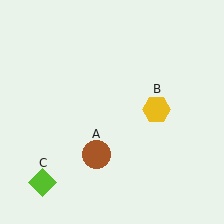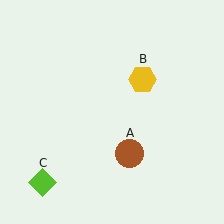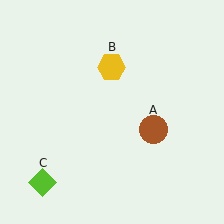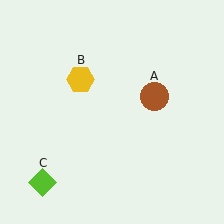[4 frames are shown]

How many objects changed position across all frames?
2 objects changed position: brown circle (object A), yellow hexagon (object B).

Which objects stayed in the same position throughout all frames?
Lime diamond (object C) remained stationary.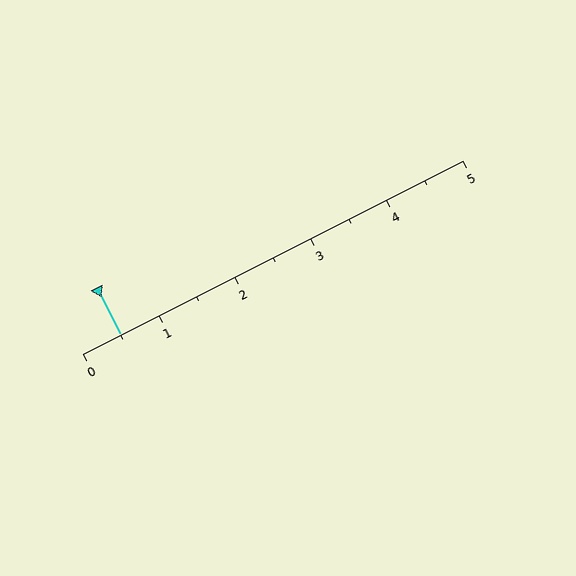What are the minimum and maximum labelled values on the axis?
The axis runs from 0 to 5.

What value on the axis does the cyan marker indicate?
The marker indicates approximately 0.5.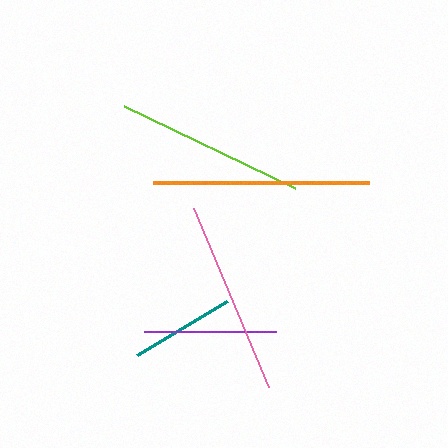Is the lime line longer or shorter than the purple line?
The lime line is longer than the purple line.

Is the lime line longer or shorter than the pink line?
The pink line is longer than the lime line.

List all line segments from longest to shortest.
From longest to shortest: orange, pink, lime, purple, teal.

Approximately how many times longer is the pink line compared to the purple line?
The pink line is approximately 1.5 times the length of the purple line.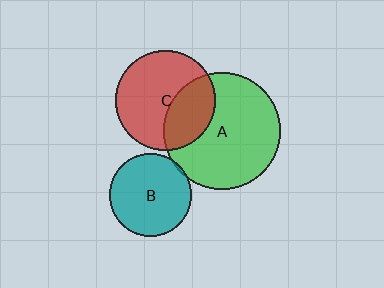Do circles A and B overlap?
Yes.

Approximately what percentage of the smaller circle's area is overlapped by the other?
Approximately 5%.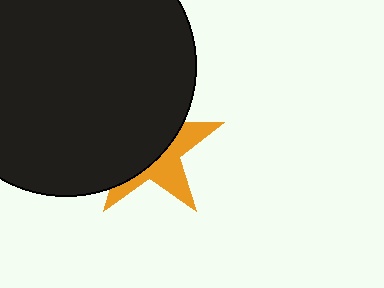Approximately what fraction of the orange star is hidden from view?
Roughly 61% of the orange star is hidden behind the black circle.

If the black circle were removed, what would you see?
You would see the complete orange star.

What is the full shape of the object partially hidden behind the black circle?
The partially hidden object is an orange star.